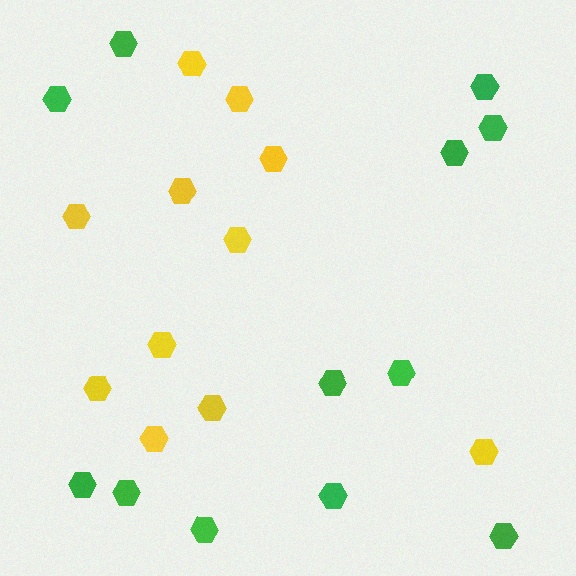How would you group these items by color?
There are 2 groups: one group of green hexagons (12) and one group of yellow hexagons (11).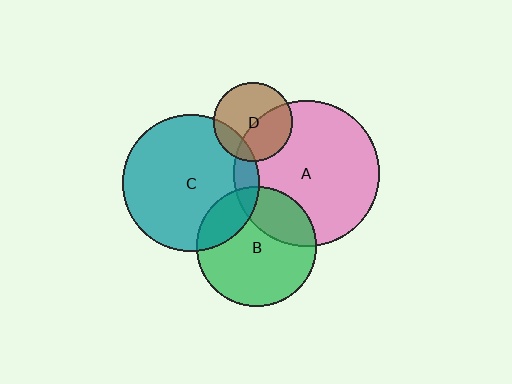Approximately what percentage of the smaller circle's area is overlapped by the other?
Approximately 45%.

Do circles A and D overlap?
Yes.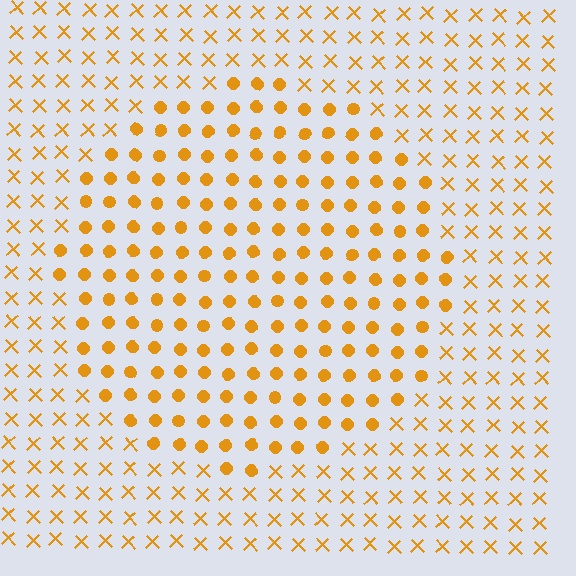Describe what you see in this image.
The image is filled with small orange elements arranged in a uniform grid. A circle-shaped region contains circles, while the surrounding area contains X marks. The boundary is defined purely by the change in element shape.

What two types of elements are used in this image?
The image uses circles inside the circle region and X marks outside it.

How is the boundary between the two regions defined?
The boundary is defined by a change in element shape: circles inside vs. X marks outside. All elements share the same color and spacing.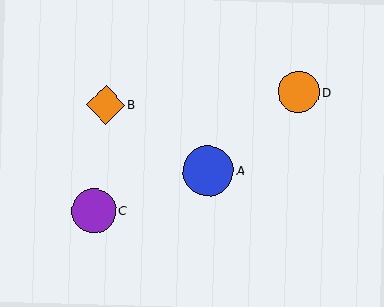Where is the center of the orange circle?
The center of the orange circle is at (298, 91).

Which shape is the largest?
The blue circle (labeled A) is the largest.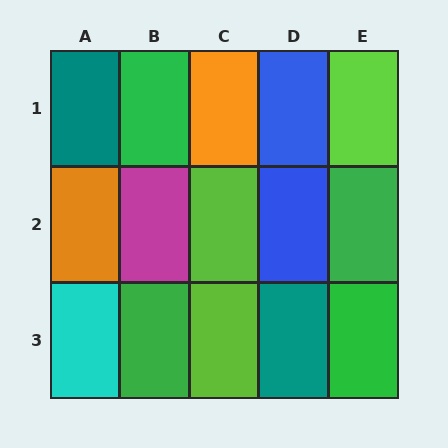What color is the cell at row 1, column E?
Lime.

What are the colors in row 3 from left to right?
Cyan, green, lime, teal, green.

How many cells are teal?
2 cells are teal.